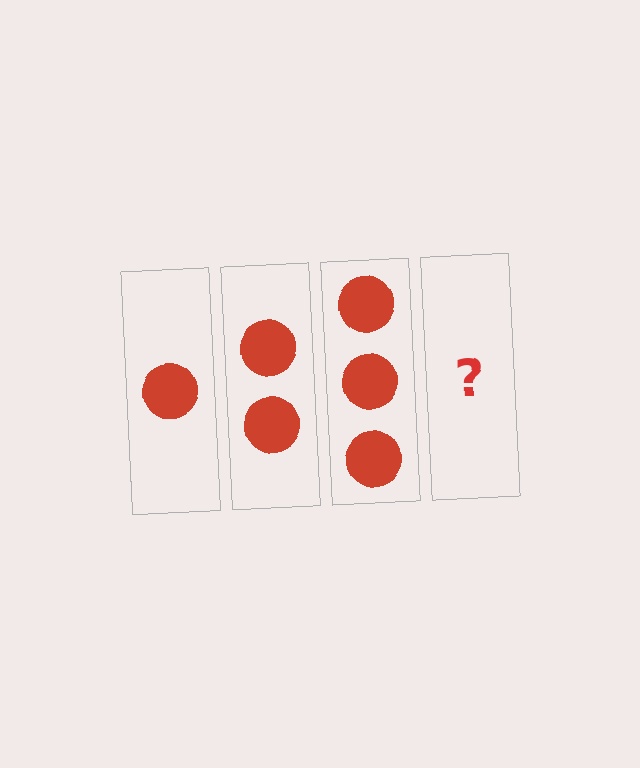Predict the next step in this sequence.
The next step is 4 circles.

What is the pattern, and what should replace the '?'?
The pattern is that each step adds one more circle. The '?' should be 4 circles.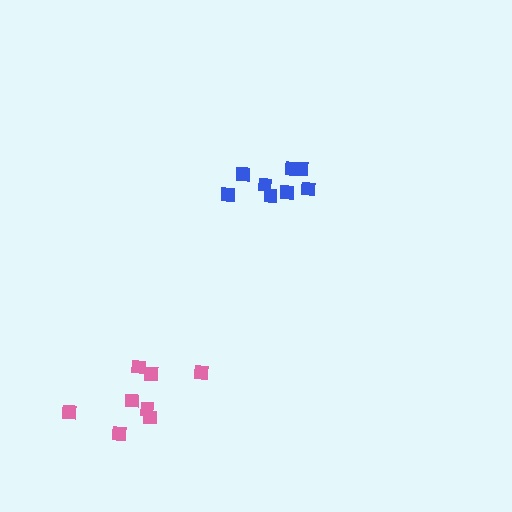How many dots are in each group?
Group 1: 8 dots, Group 2: 8 dots (16 total).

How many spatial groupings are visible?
There are 2 spatial groupings.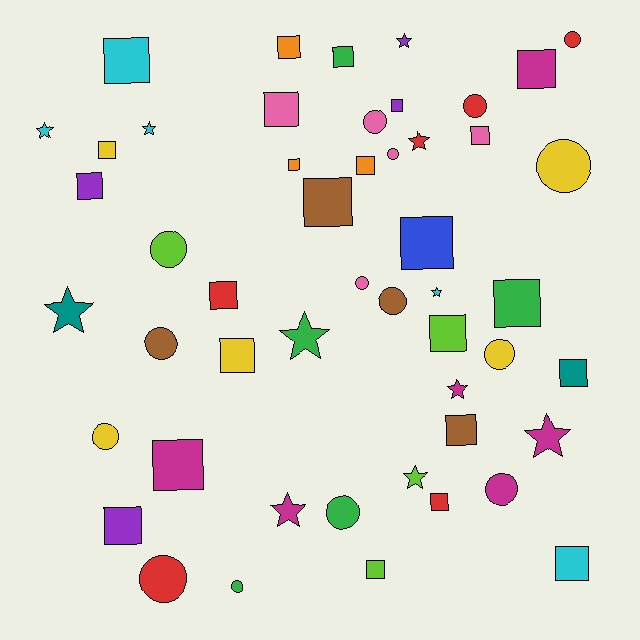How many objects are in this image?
There are 50 objects.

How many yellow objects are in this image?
There are 5 yellow objects.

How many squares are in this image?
There are 24 squares.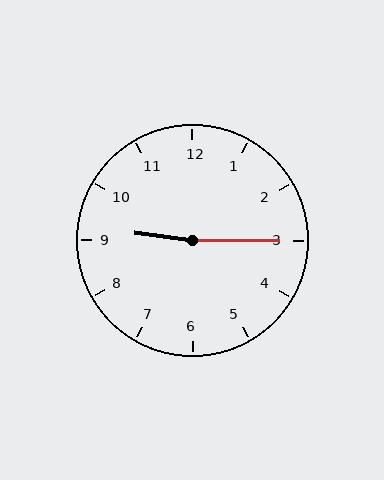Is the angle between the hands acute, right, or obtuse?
It is obtuse.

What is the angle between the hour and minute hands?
Approximately 172 degrees.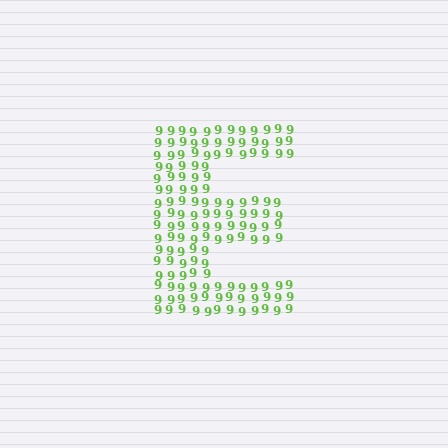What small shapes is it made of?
It is made of small digit 9's.